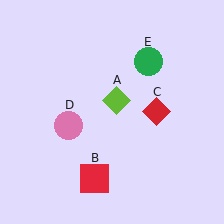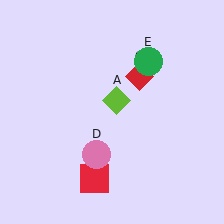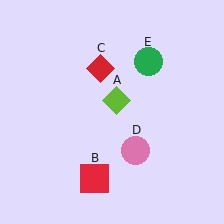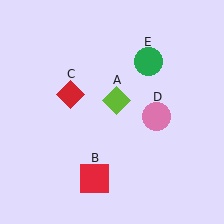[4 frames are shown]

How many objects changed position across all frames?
2 objects changed position: red diamond (object C), pink circle (object D).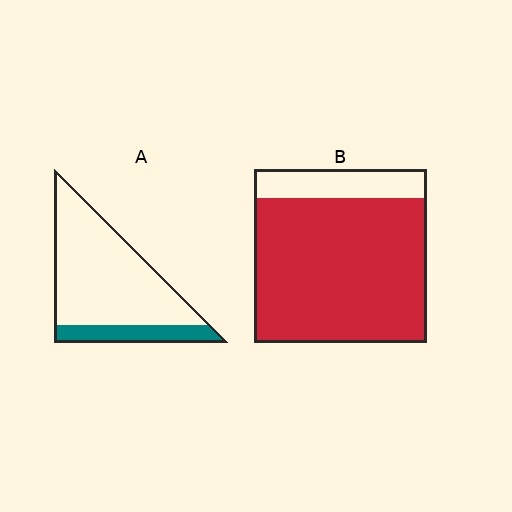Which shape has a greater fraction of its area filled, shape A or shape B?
Shape B.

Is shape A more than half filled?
No.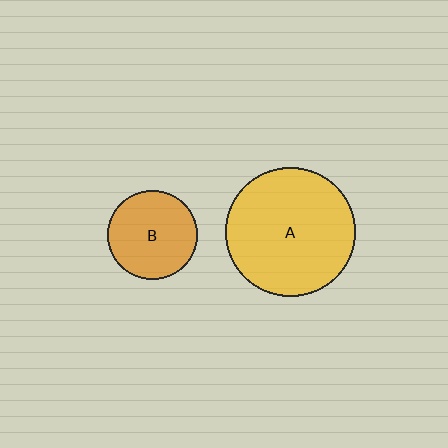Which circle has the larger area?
Circle A (yellow).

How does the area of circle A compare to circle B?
Approximately 2.1 times.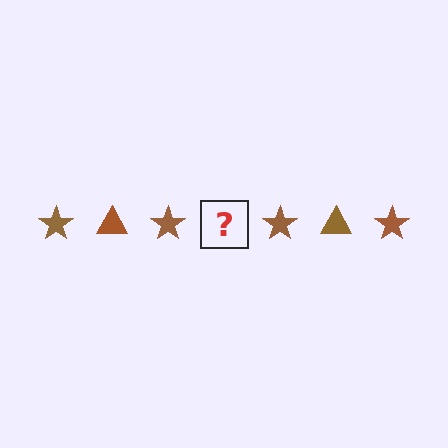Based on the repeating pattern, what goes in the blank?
The blank should be a brown triangle.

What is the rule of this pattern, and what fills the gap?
The rule is that the pattern cycles through star, triangle shapes in brown. The gap should be filled with a brown triangle.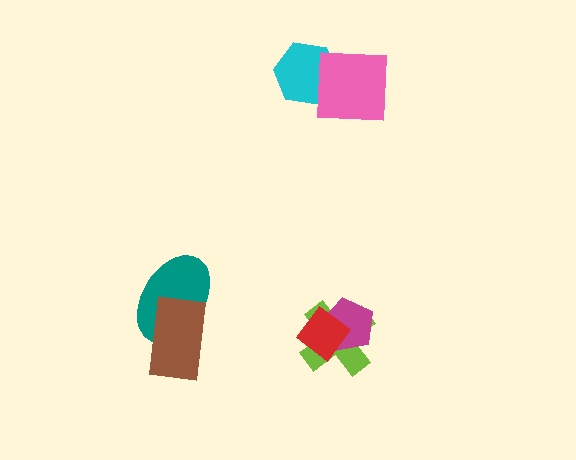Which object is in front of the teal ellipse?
The brown rectangle is in front of the teal ellipse.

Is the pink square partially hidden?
No, no other shape covers it.